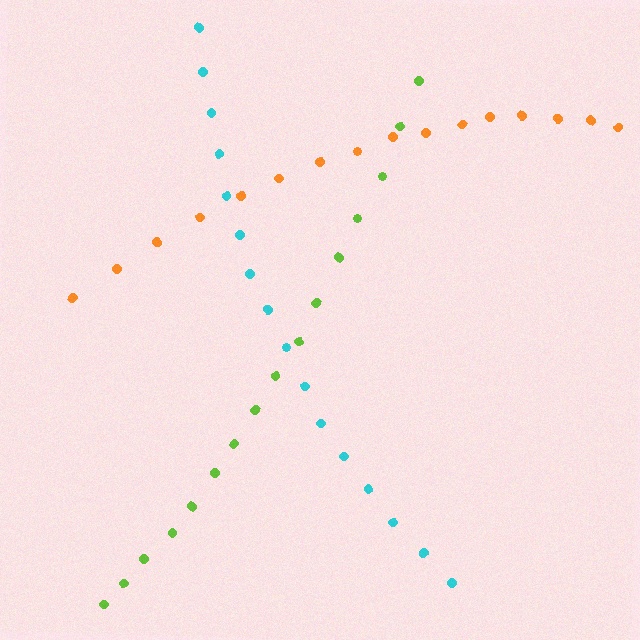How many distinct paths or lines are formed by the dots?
There are 3 distinct paths.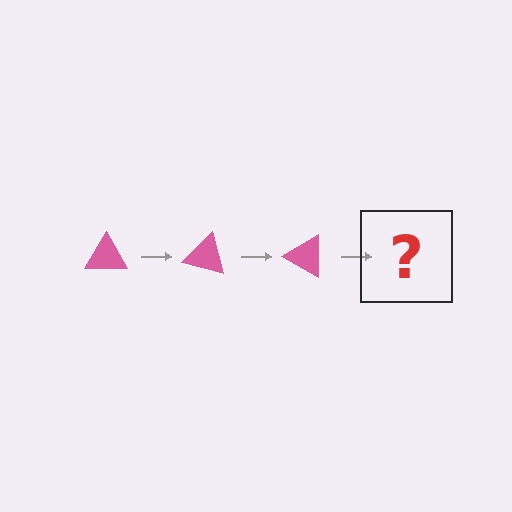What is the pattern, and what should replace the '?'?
The pattern is that the triangle rotates 15 degrees each step. The '?' should be a pink triangle rotated 45 degrees.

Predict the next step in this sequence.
The next step is a pink triangle rotated 45 degrees.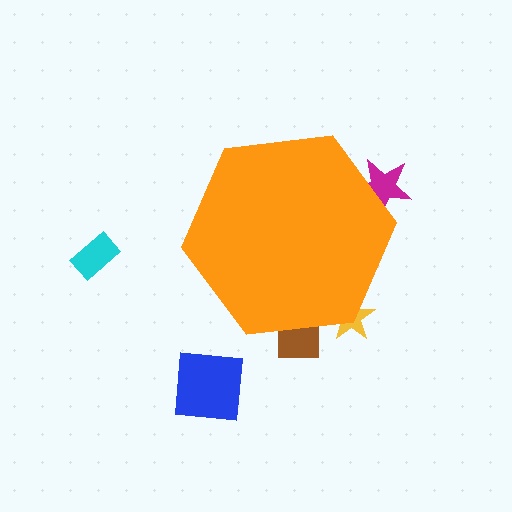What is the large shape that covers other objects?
An orange hexagon.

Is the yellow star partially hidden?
Yes, the yellow star is partially hidden behind the orange hexagon.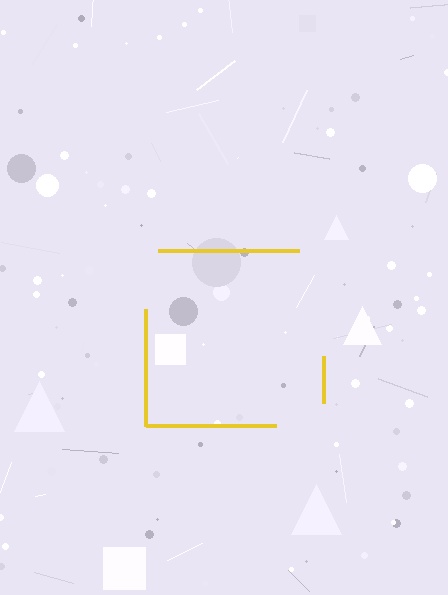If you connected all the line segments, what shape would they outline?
They would outline a square.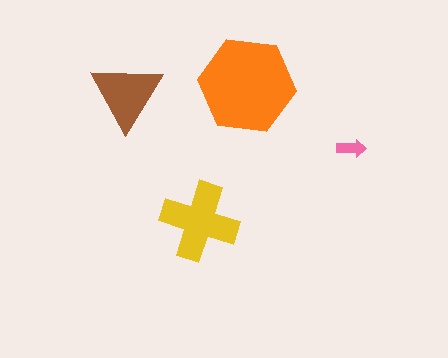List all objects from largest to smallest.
The orange hexagon, the yellow cross, the brown triangle, the pink arrow.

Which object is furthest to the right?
The pink arrow is rightmost.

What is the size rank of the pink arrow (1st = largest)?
4th.